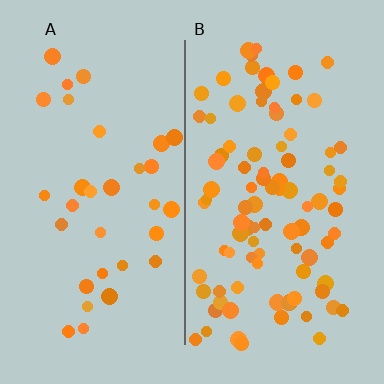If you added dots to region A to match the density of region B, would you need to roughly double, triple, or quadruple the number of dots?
Approximately triple.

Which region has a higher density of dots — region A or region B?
B (the right).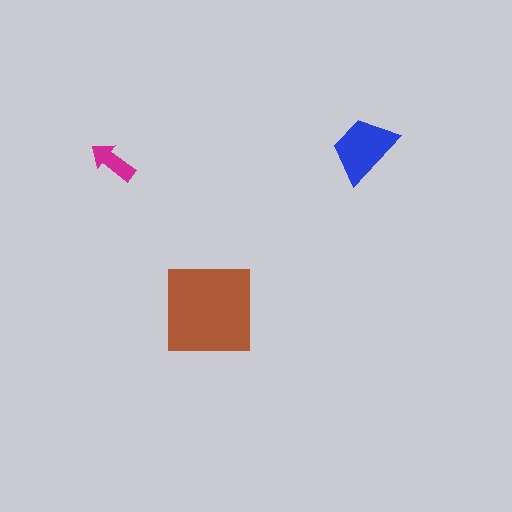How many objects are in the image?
There are 3 objects in the image.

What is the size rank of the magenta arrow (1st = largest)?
3rd.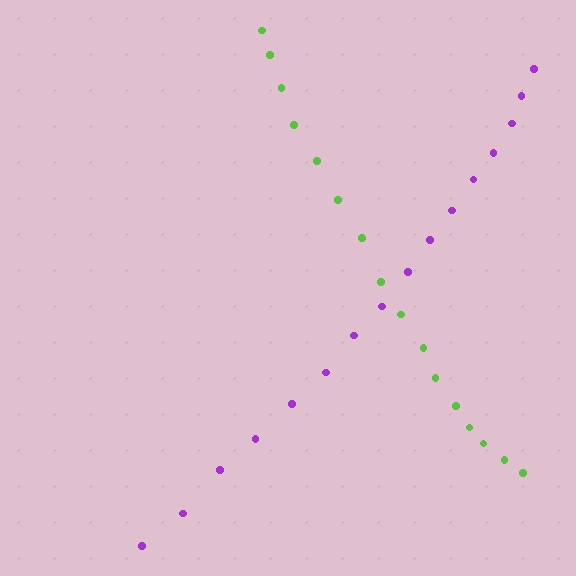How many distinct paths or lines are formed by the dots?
There are 2 distinct paths.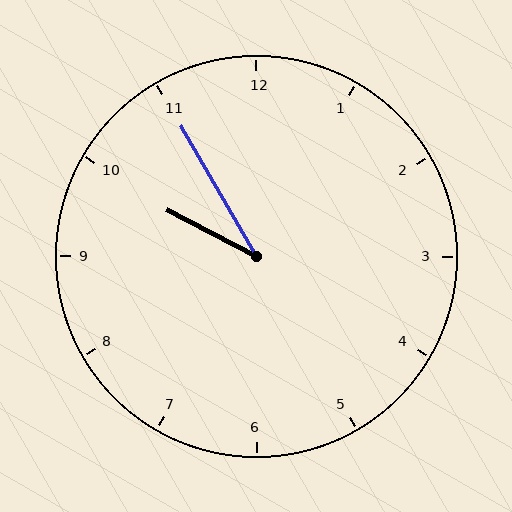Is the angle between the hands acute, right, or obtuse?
It is acute.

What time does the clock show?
9:55.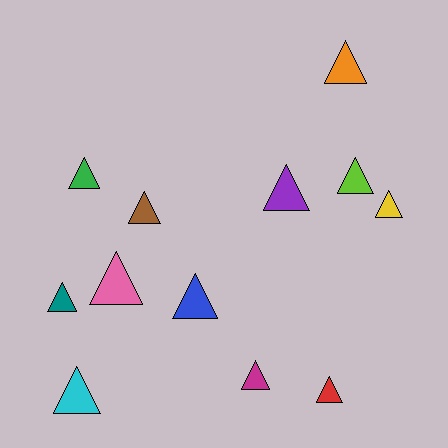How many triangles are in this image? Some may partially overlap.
There are 12 triangles.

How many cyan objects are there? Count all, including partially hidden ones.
There is 1 cyan object.